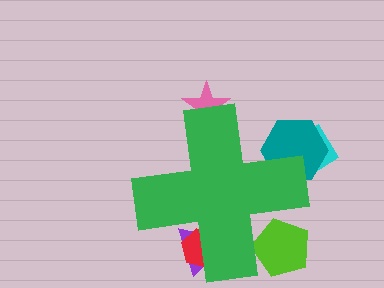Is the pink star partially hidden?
Yes, the pink star is partially hidden behind the green cross.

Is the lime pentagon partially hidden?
Yes, the lime pentagon is partially hidden behind the green cross.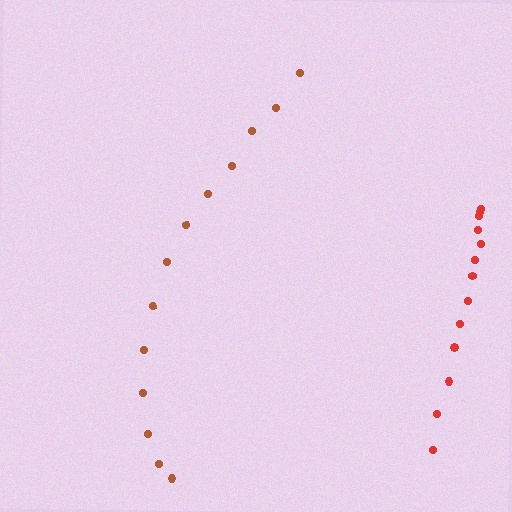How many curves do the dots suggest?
There are 2 distinct paths.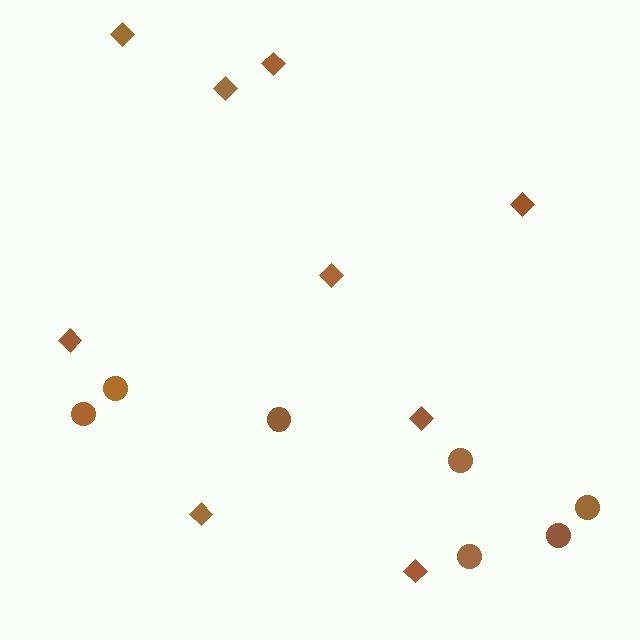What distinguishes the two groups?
There are 2 groups: one group of diamonds (9) and one group of circles (7).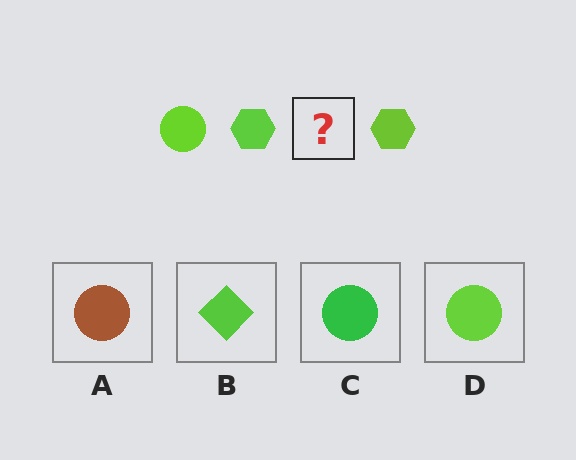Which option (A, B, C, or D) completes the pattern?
D.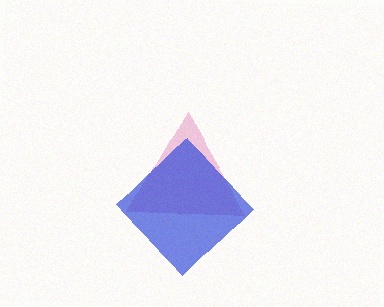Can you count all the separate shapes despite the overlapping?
Yes, there are 2 separate shapes.